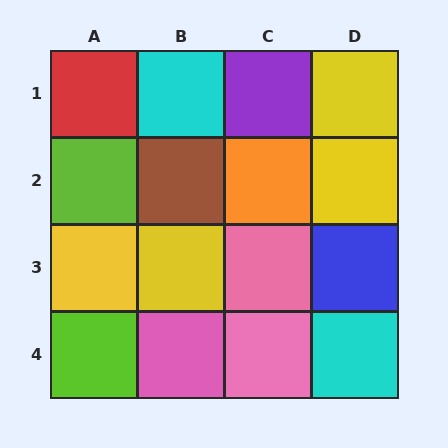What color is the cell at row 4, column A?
Lime.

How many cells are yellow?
4 cells are yellow.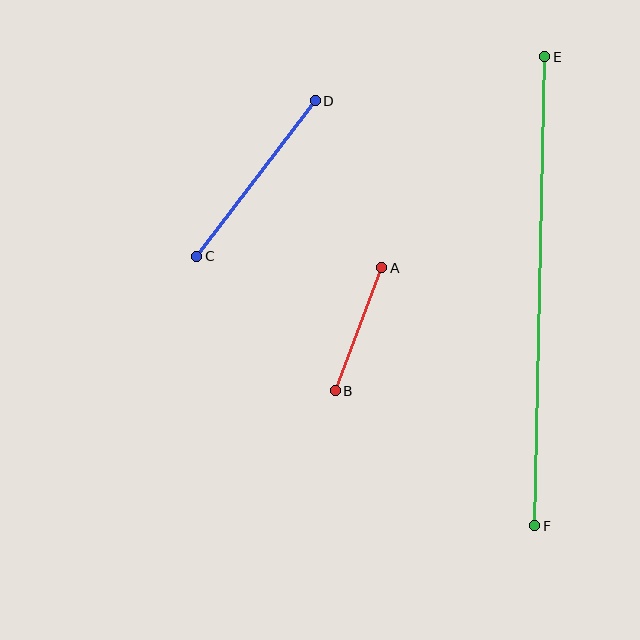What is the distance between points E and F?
The distance is approximately 469 pixels.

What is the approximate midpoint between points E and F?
The midpoint is at approximately (540, 291) pixels.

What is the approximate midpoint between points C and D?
The midpoint is at approximately (256, 178) pixels.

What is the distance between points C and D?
The distance is approximately 195 pixels.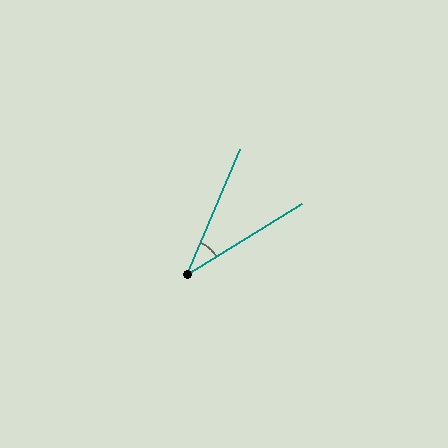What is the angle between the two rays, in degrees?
Approximately 35 degrees.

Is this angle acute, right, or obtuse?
It is acute.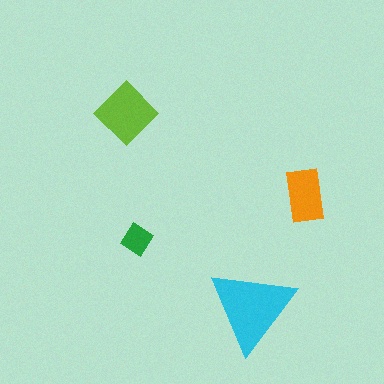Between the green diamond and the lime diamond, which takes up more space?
The lime diamond.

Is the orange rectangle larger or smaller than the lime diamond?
Smaller.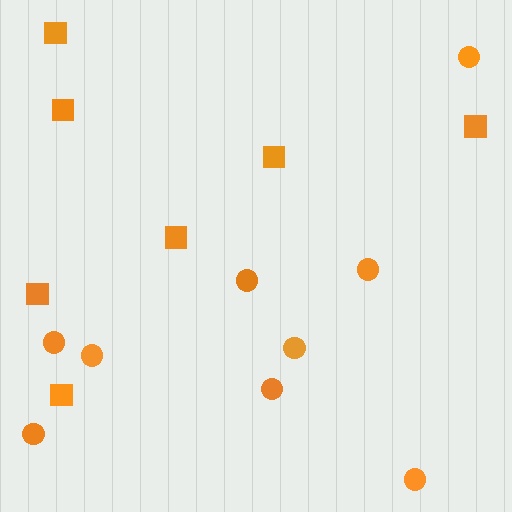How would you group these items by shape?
There are 2 groups: one group of circles (9) and one group of squares (7).